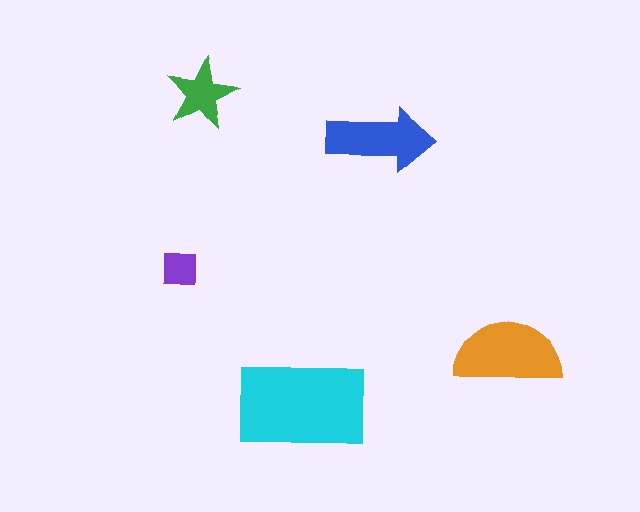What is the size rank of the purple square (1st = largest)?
5th.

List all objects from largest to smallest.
The cyan rectangle, the orange semicircle, the blue arrow, the green star, the purple square.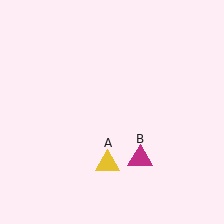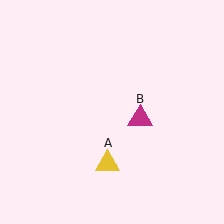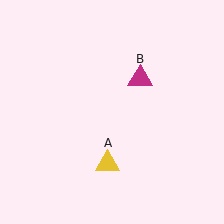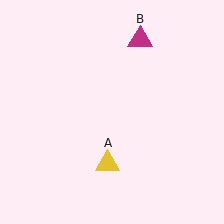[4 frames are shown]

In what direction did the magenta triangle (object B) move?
The magenta triangle (object B) moved up.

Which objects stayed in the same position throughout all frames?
Yellow triangle (object A) remained stationary.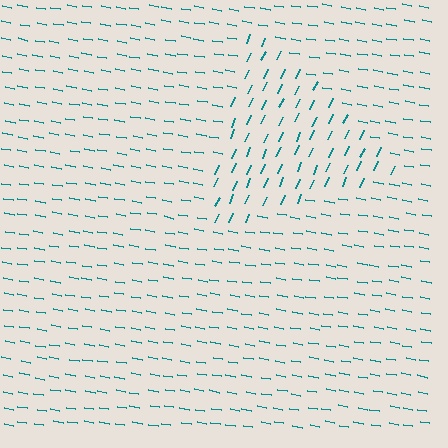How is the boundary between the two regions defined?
The boundary is defined purely by a change in line orientation (approximately 76 degrees difference). All lines are the same color and thickness.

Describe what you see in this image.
The image is filled with small teal line segments. A triangle region in the image has lines oriented differently from the surrounding lines, creating a visible texture boundary.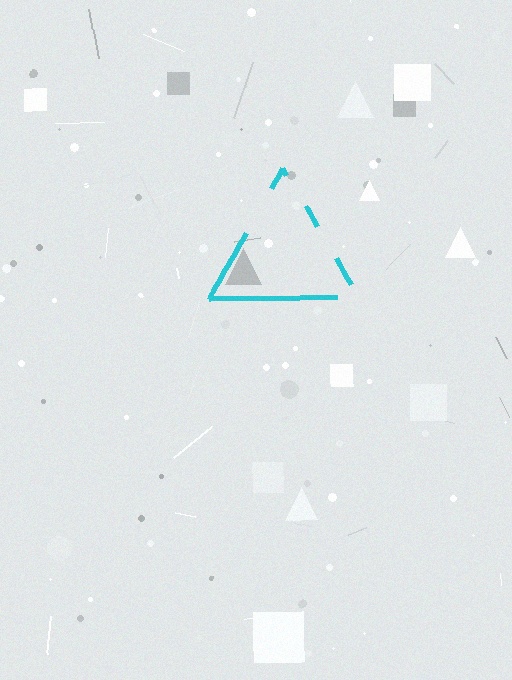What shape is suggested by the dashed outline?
The dashed outline suggests a triangle.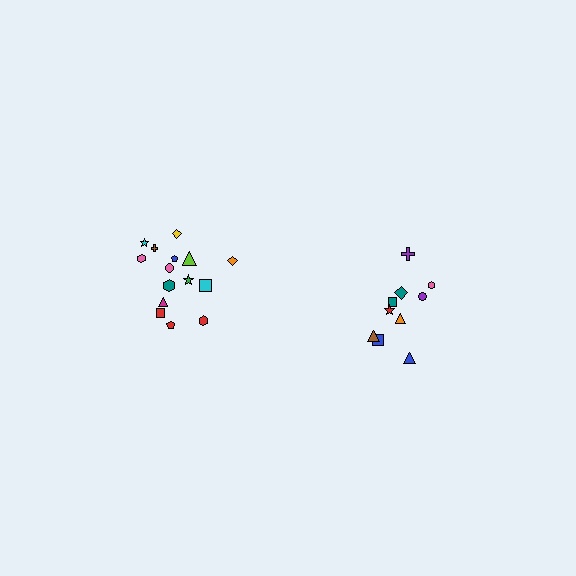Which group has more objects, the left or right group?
The left group.